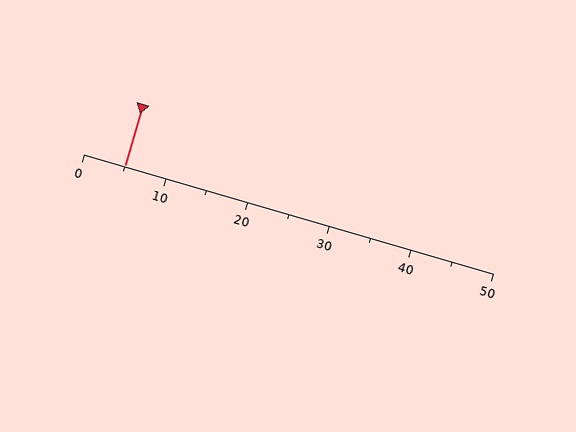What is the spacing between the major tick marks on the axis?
The major ticks are spaced 10 apart.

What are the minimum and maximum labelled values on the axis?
The axis runs from 0 to 50.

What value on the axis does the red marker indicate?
The marker indicates approximately 5.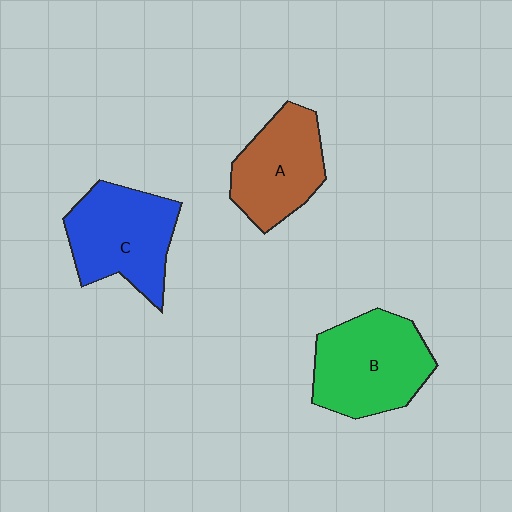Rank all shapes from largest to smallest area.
From largest to smallest: B (green), C (blue), A (brown).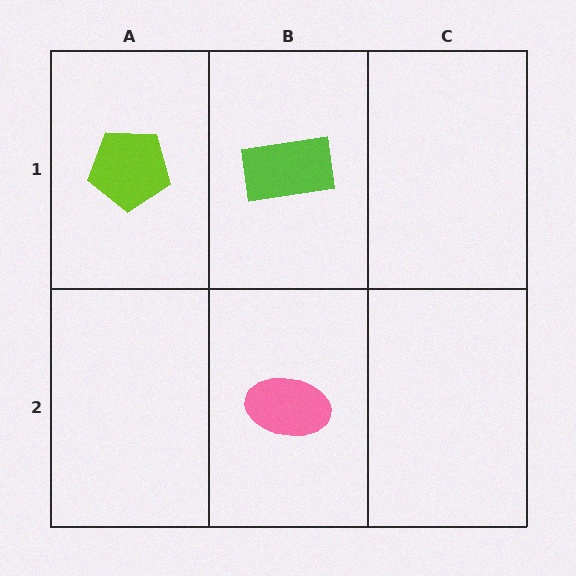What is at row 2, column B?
A pink ellipse.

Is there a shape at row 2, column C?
No, that cell is empty.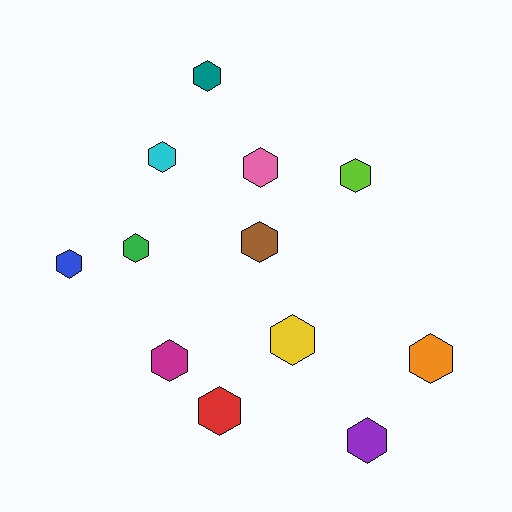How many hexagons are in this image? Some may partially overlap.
There are 12 hexagons.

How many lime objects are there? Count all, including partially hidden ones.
There is 1 lime object.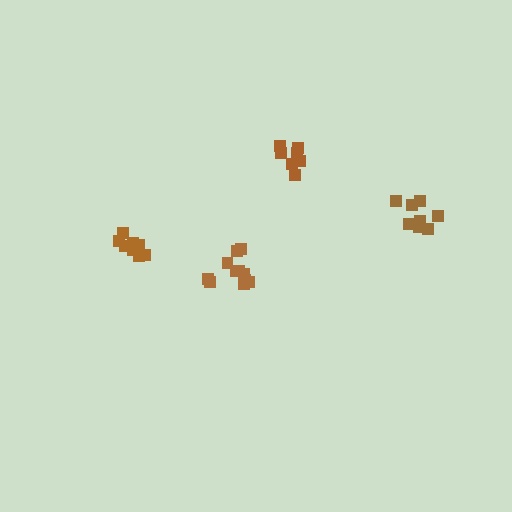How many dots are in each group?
Group 1: 7 dots, Group 2: 8 dots, Group 3: 9 dots, Group 4: 11 dots (35 total).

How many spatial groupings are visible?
There are 4 spatial groupings.